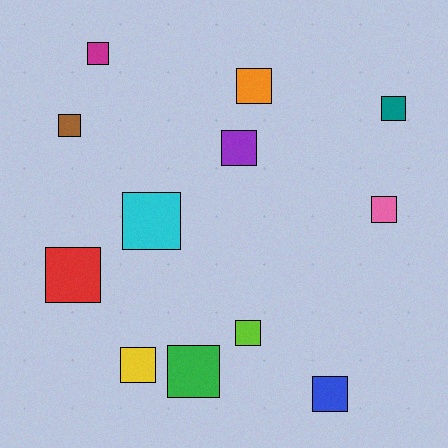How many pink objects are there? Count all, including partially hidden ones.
There is 1 pink object.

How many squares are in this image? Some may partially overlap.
There are 12 squares.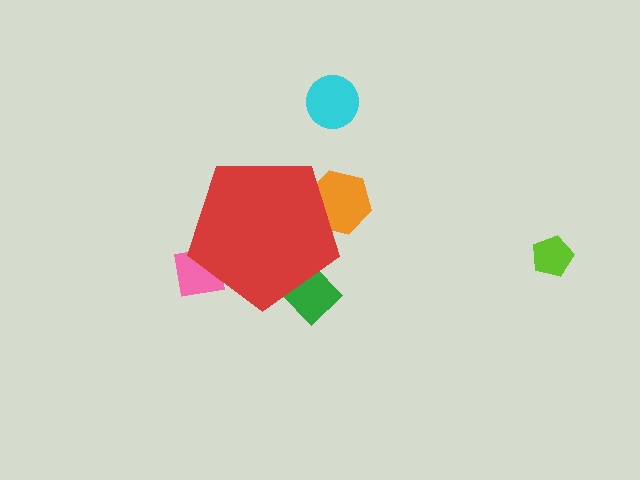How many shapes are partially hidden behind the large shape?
3 shapes are partially hidden.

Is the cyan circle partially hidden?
No, the cyan circle is fully visible.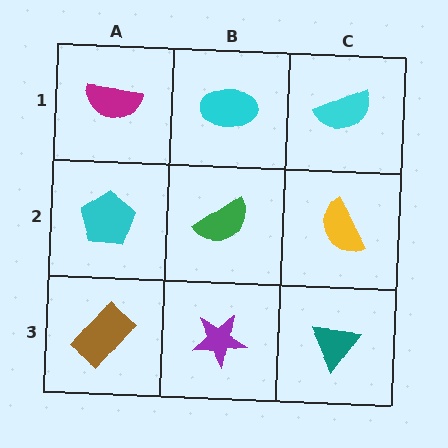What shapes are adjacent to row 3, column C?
A yellow semicircle (row 2, column C), a purple star (row 3, column B).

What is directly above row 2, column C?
A cyan semicircle.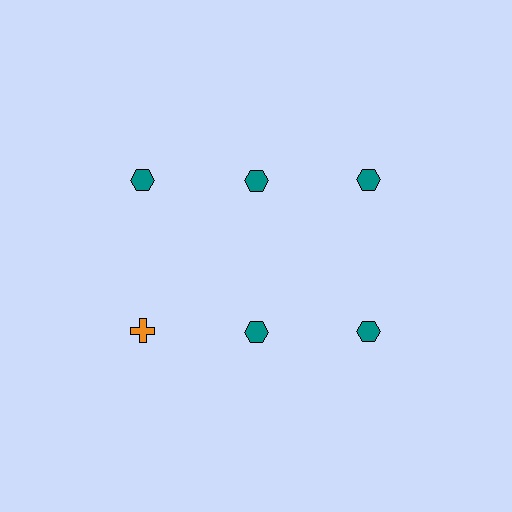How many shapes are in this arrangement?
There are 6 shapes arranged in a grid pattern.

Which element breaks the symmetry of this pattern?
The orange cross in the second row, leftmost column breaks the symmetry. All other shapes are teal hexagons.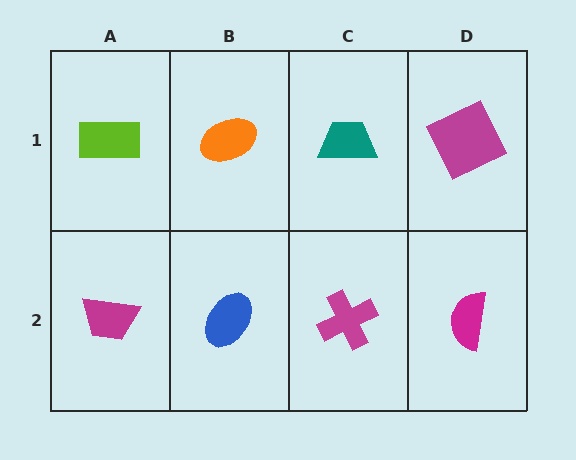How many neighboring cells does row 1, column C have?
3.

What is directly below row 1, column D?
A magenta semicircle.